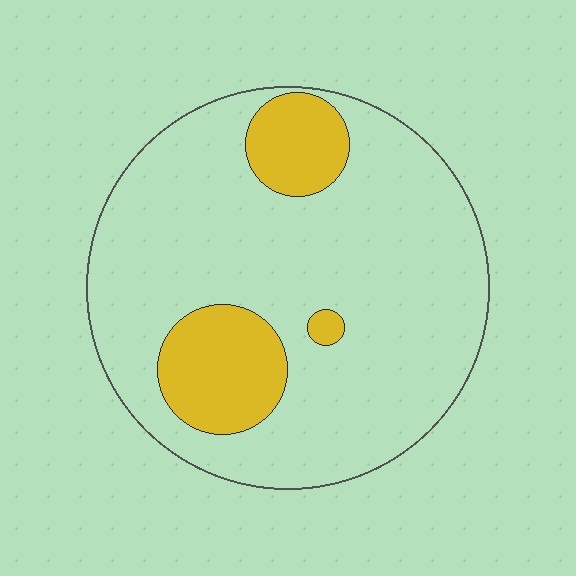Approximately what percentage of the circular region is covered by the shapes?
Approximately 20%.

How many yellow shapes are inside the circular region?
3.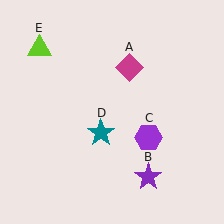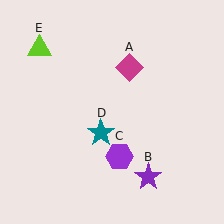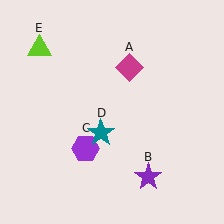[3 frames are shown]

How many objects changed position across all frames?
1 object changed position: purple hexagon (object C).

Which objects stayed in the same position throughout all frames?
Magenta diamond (object A) and purple star (object B) and teal star (object D) and lime triangle (object E) remained stationary.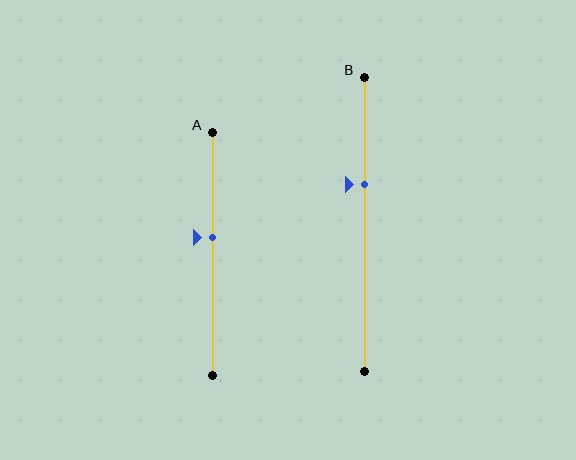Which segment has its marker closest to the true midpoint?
Segment A has its marker closest to the true midpoint.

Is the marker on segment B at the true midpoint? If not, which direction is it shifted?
No, the marker on segment B is shifted upward by about 14% of the segment length.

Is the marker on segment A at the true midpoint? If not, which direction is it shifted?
No, the marker on segment A is shifted upward by about 7% of the segment length.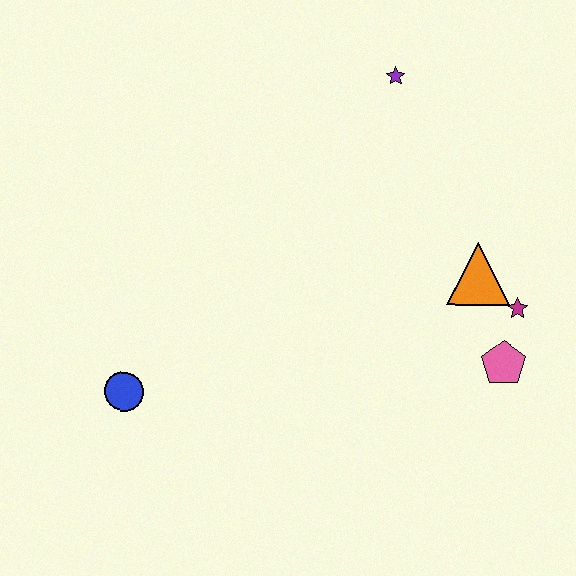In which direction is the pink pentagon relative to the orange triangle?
The pink pentagon is below the orange triangle.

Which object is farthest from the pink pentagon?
The blue circle is farthest from the pink pentagon.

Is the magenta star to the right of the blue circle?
Yes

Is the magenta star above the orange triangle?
No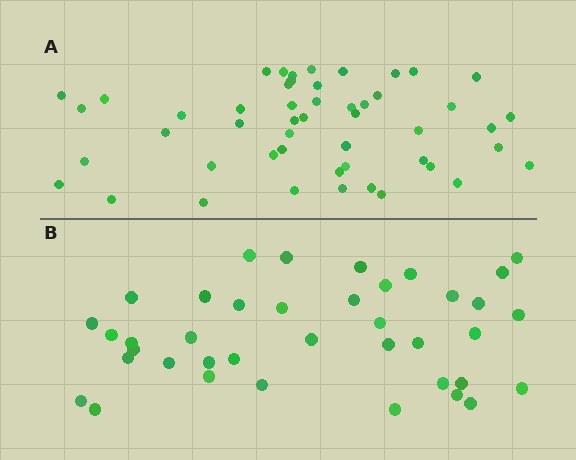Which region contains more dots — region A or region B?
Region A (the top region) has more dots.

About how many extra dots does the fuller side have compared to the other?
Region A has roughly 12 or so more dots than region B.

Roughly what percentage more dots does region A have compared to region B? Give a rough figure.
About 30% more.